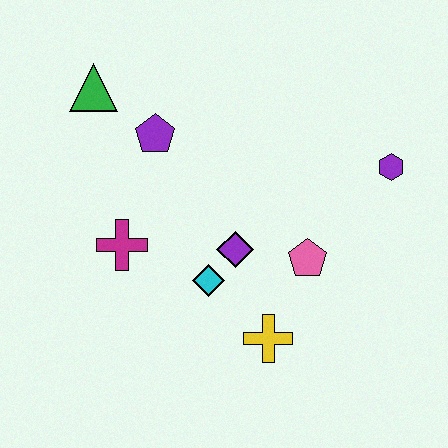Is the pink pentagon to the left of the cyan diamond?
No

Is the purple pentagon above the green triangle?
No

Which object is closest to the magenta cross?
The cyan diamond is closest to the magenta cross.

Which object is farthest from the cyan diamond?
The green triangle is farthest from the cyan diamond.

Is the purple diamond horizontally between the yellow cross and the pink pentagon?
No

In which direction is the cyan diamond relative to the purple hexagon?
The cyan diamond is to the left of the purple hexagon.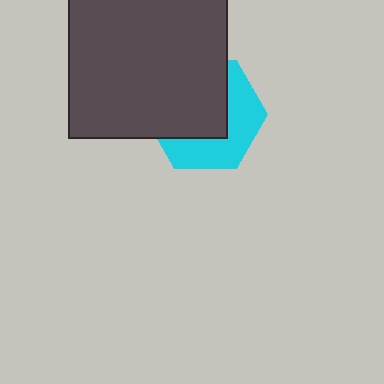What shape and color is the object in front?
The object in front is a dark gray square.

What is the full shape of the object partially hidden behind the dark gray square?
The partially hidden object is a cyan hexagon.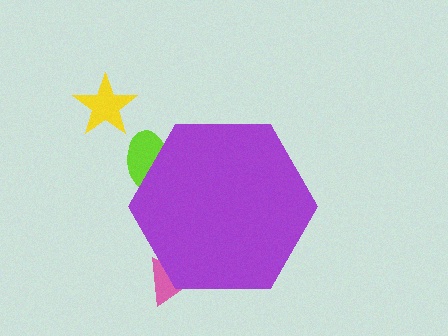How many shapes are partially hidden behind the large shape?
2 shapes are partially hidden.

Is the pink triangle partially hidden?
Yes, the pink triangle is partially hidden behind the purple hexagon.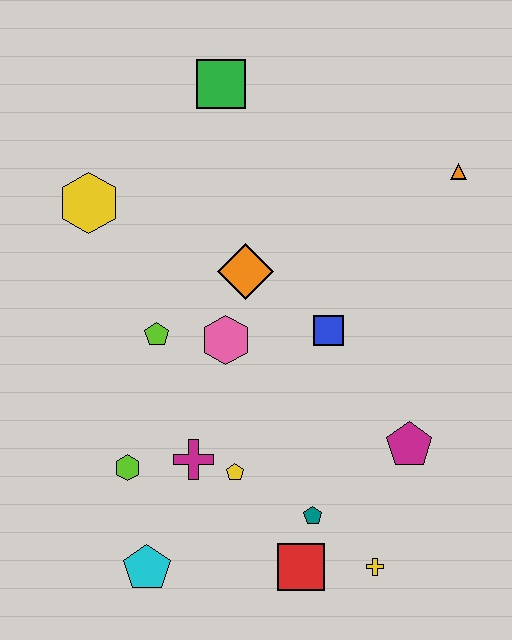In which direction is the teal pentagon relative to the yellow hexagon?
The teal pentagon is below the yellow hexagon.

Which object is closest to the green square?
The yellow hexagon is closest to the green square.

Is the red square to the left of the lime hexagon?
No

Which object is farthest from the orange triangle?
The cyan pentagon is farthest from the orange triangle.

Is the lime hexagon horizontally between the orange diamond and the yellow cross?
No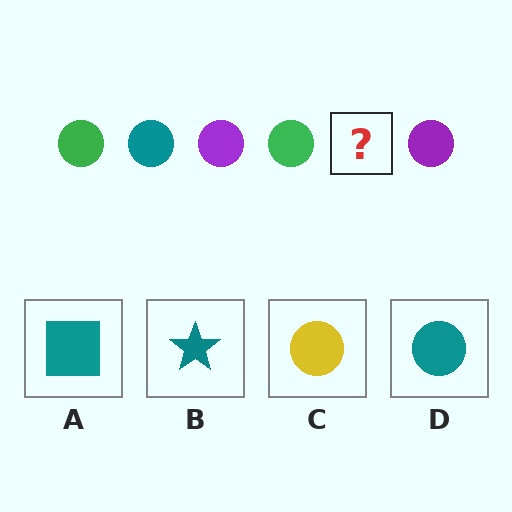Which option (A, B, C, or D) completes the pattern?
D.